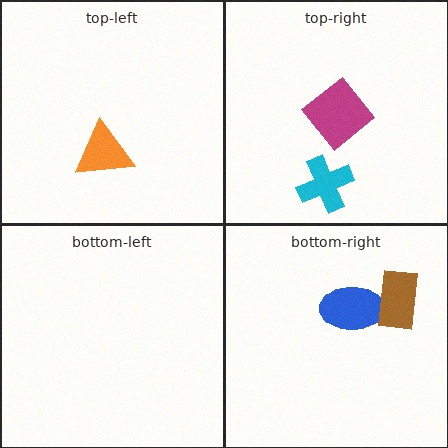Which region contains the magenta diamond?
The top-right region.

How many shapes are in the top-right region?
2.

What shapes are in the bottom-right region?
The blue ellipse, the brown rectangle.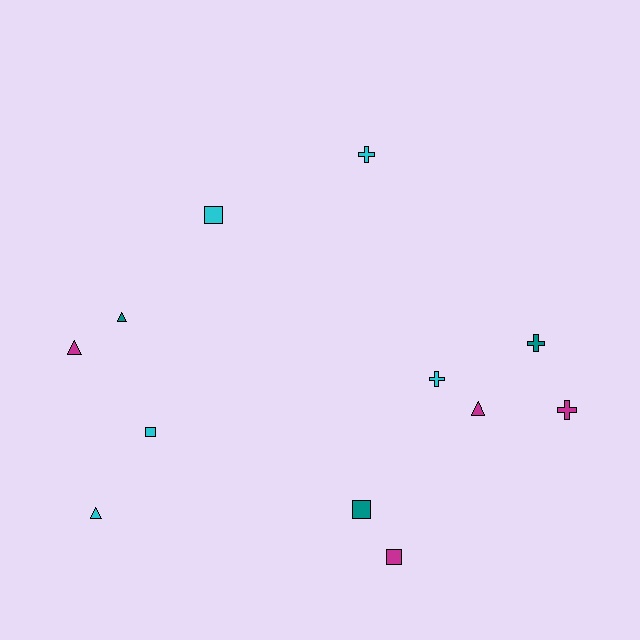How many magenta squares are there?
There is 1 magenta square.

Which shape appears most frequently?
Triangle, with 4 objects.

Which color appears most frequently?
Cyan, with 5 objects.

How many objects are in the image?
There are 12 objects.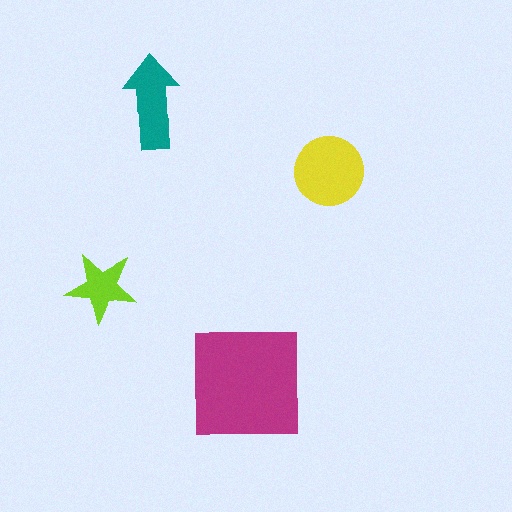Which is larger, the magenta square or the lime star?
The magenta square.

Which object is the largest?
The magenta square.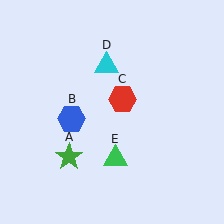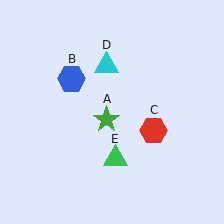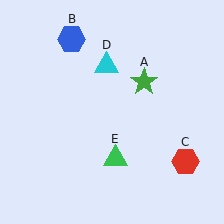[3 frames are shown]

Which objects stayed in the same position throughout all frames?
Cyan triangle (object D) and green triangle (object E) remained stationary.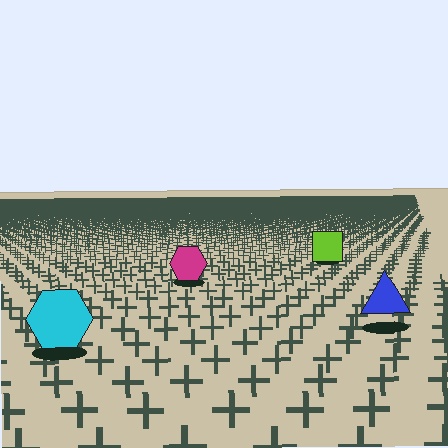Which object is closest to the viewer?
The cyan hexagon is closest. The texture marks near it are larger and more spread out.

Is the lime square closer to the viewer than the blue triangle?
No. The blue triangle is closer — you can tell from the texture gradient: the ground texture is coarser near it.